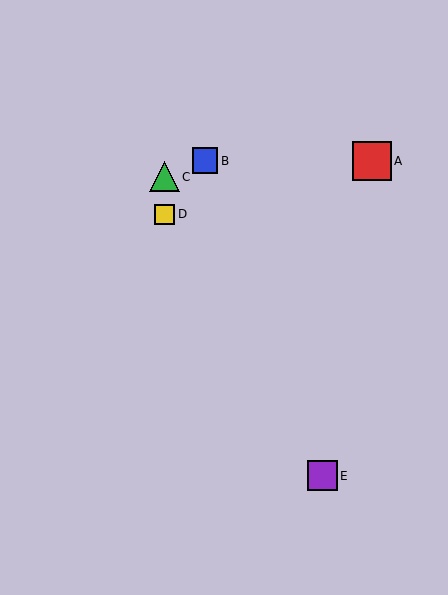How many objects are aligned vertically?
2 objects (C, D) are aligned vertically.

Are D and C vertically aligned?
Yes, both are at x≈164.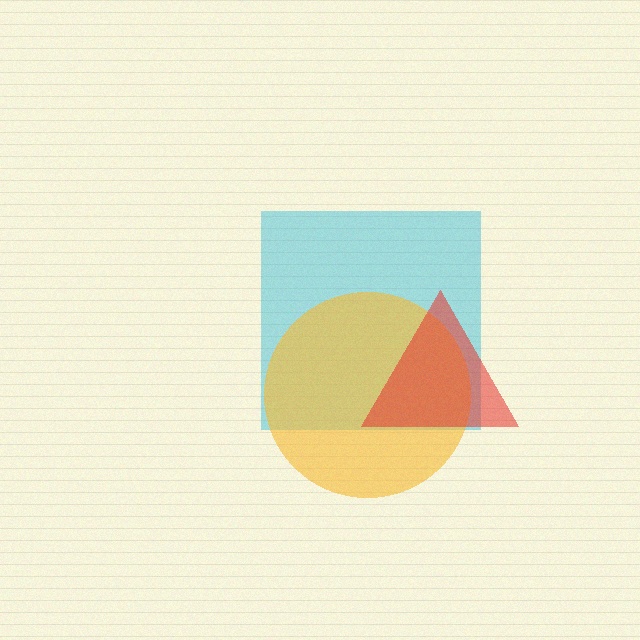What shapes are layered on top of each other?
The layered shapes are: a cyan square, a yellow circle, a red triangle.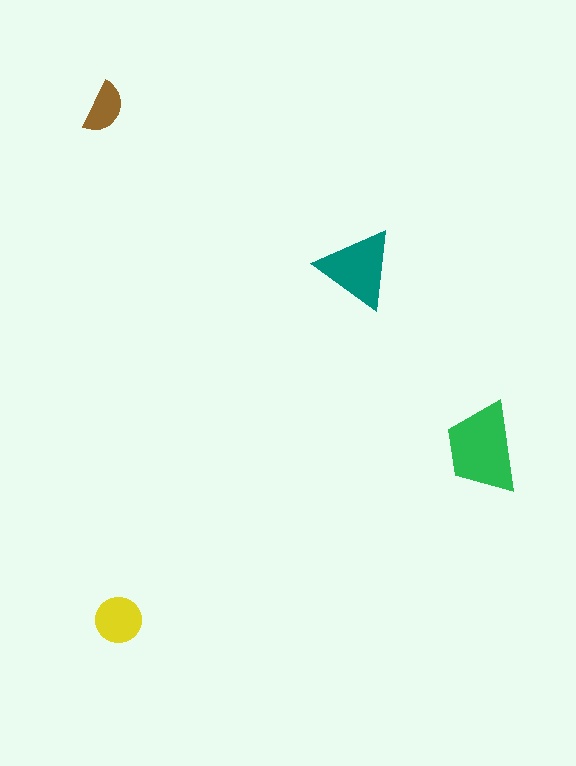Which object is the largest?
The green trapezoid.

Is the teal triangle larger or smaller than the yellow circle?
Larger.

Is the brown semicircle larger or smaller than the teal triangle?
Smaller.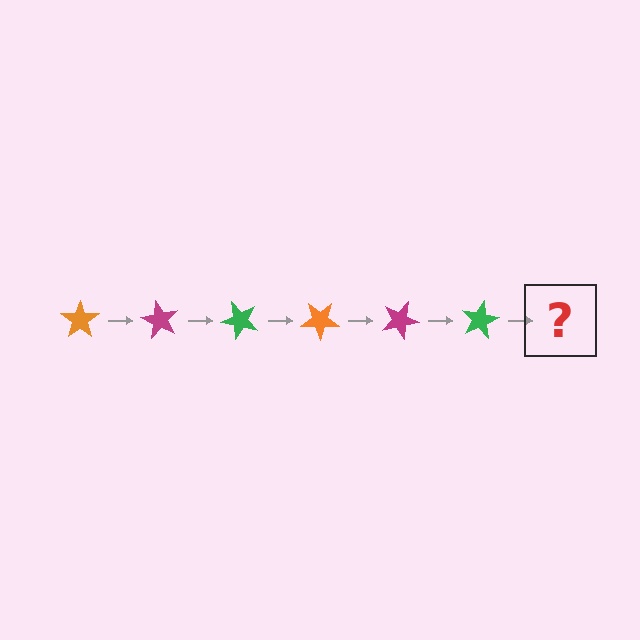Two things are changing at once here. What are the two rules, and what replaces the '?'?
The two rules are that it rotates 60 degrees each step and the color cycles through orange, magenta, and green. The '?' should be an orange star, rotated 360 degrees from the start.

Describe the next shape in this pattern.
It should be an orange star, rotated 360 degrees from the start.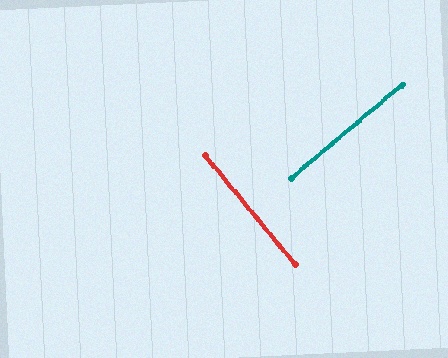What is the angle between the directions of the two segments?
Approximately 90 degrees.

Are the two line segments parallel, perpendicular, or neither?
Perpendicular — they meet at approximately 90°.